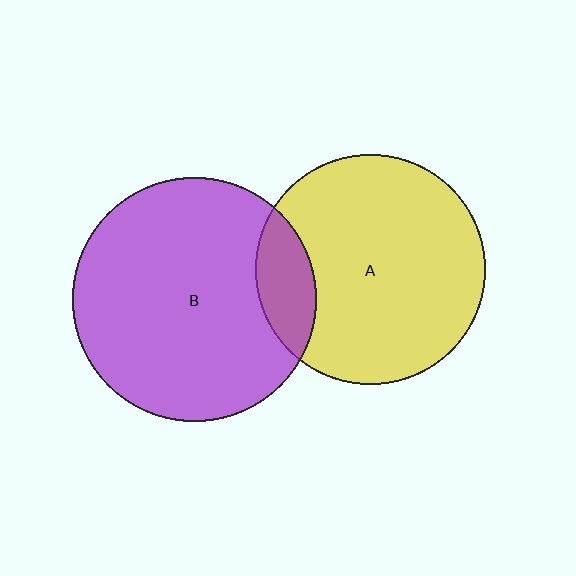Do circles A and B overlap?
Yes.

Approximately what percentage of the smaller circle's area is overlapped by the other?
Approximately 15%.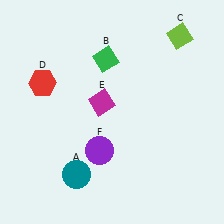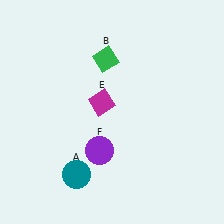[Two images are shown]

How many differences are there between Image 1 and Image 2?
There are 2 differences between the two images.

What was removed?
The red hexagon (D), the lime diamond (C) were removed in Image 2.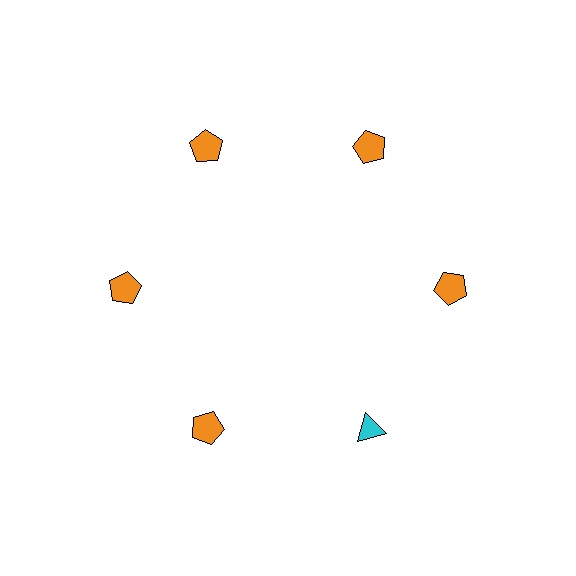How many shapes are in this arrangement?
There are 6 shapes arranged in a ring pattern.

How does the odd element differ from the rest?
It differs in both color (cyan instead of orange) and shape (triangle instead of pentagon).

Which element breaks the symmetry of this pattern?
The cyan triangle at roughly the 5 o'clock position breaks the symmetry. All other shapes are orange pentagons.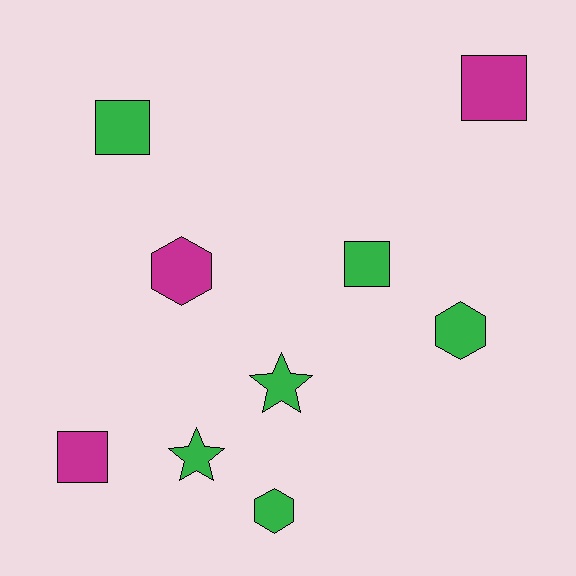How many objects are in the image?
There are 9 objects.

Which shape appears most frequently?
Square, with 4 objects.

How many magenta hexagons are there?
There is 1 magenta hexagon.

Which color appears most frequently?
Green, with 6 objects.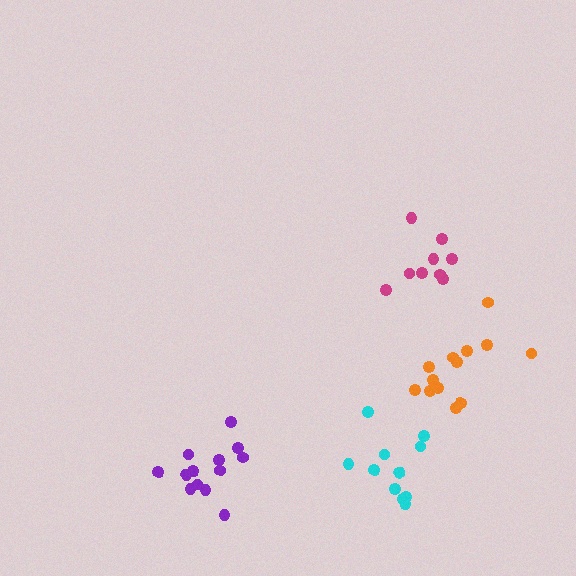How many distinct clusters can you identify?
There are 4 distinct clusters.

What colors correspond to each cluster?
The clusters are colored: purple, orange, magenta, cyan.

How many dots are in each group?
Group 1: 13 dots, Group 2: 13 dots, Group 3: 9 dots, Group 4: 11 dots (46 total).